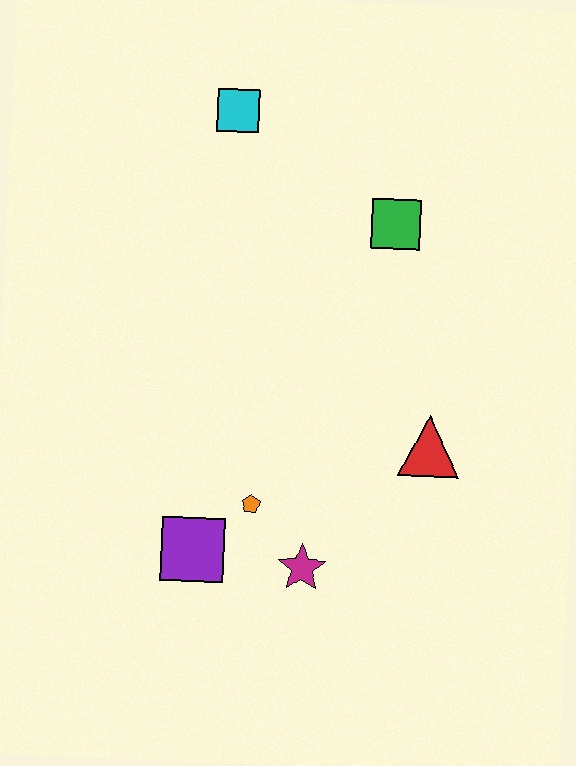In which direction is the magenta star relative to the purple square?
The magenta star is to the right of the purple square.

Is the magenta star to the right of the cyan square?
Yes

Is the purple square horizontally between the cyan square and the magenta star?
No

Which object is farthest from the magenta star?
The cyan square is farthest from the magenta star.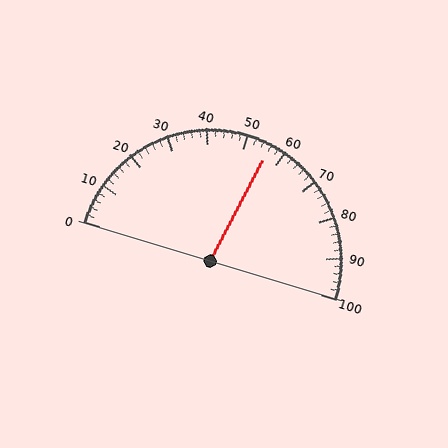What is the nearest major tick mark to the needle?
The nearest major tick mark is 60.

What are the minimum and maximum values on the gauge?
The gauge ranges from 0 to 100.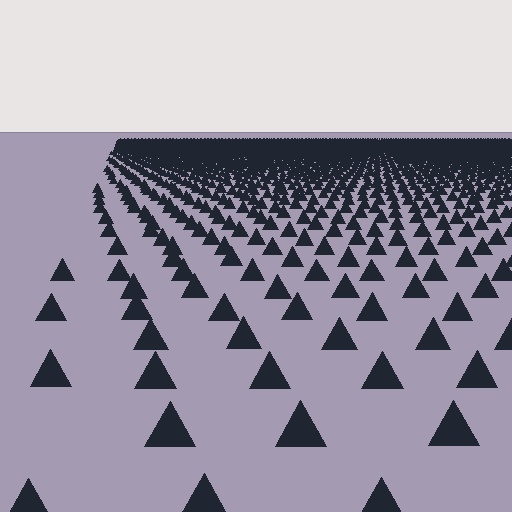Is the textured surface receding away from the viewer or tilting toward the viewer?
The surface is receding away from the viewer. Texture elements get smaller and denser toward the top.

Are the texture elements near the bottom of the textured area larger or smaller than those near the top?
Larger. Near the bottom, elements are closer to the viewer and appear at a bigger on-screen size.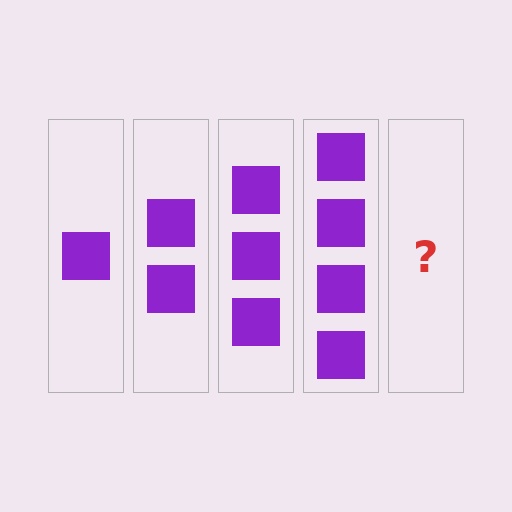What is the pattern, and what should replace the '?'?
The pattern is that each step adds one more square. The '?' should be 5 squares.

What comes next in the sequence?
The next element should be 5 squares.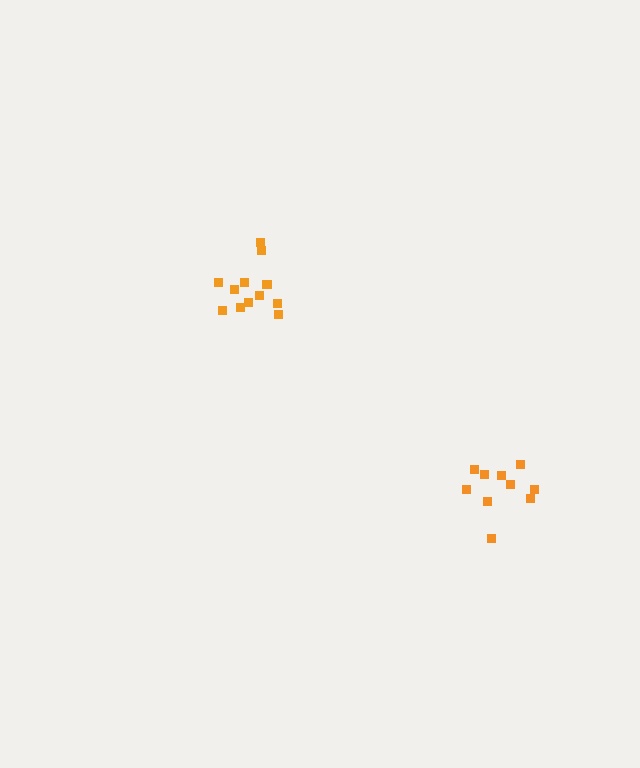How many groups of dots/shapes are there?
There are 2 groups.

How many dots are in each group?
Group 1: 10 dots, Group 2: 12 dots (22 total).